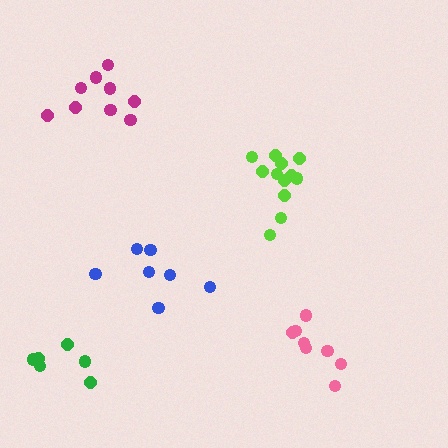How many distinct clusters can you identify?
There are 5 distinct clusters.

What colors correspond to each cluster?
The clusters are colored: blue, pink, lime, magenta, green.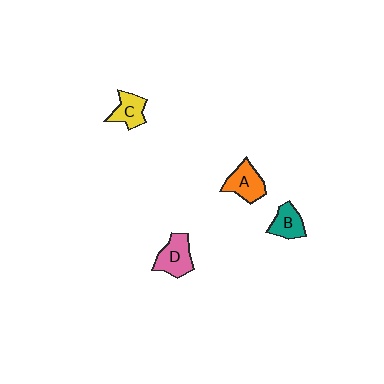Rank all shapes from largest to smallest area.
From largest to smallest: D (pink), A (orange), C (yellow), B (teal).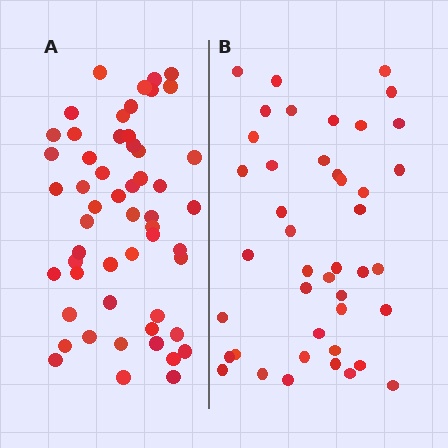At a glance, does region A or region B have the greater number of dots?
Region A (the left region) has more dots.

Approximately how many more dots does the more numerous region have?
Region A has roughly 12 or so more dots than region B.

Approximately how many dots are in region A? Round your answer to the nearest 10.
About 50 dots. (The exact count is 54, which rounds to 50.)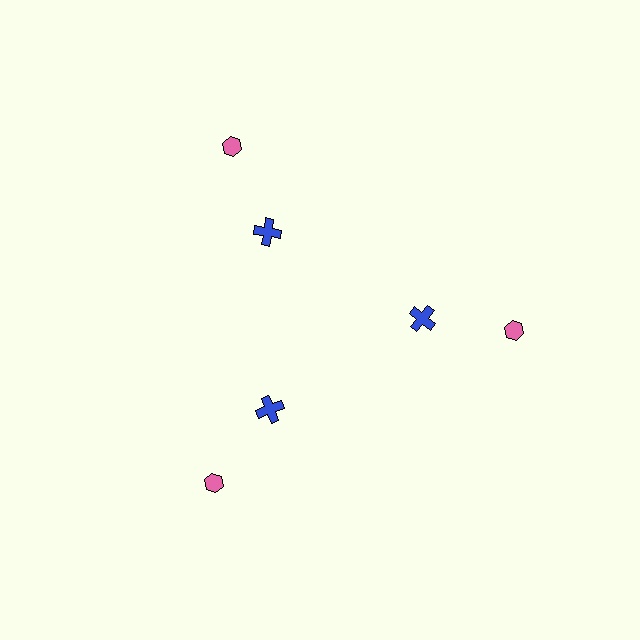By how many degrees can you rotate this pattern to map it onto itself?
The pattern maps onto itself every 120 degrees of rotation.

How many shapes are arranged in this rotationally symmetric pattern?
There are 6 shapes, arranged in 3 groups of 2.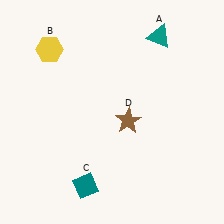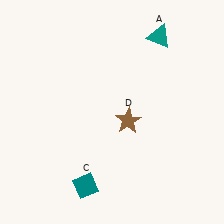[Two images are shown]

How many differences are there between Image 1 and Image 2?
There is 1 difference between the two images.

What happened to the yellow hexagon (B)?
The yellow hexagon (B) was removed in Image 2. It was in the top-left area of Image 1.